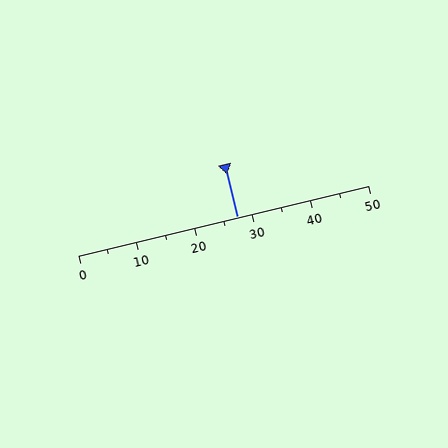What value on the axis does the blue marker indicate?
The marker indicates approximately 27.5.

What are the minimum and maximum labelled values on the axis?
The axis runs from 0 to 50.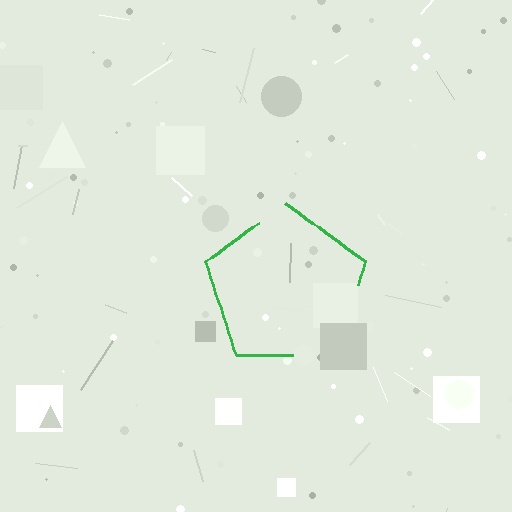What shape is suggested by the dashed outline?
The dashed outline suggests a pentagon.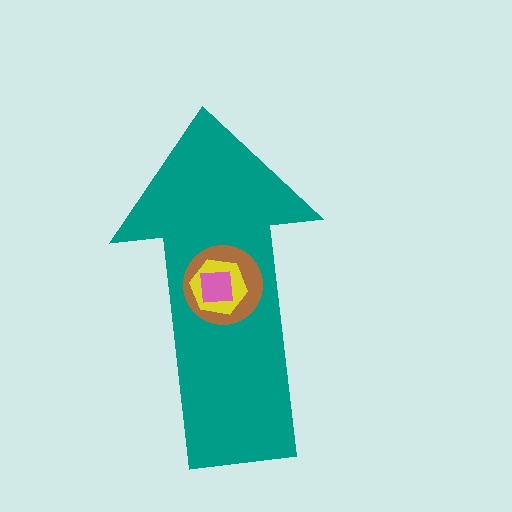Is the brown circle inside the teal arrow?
Yes.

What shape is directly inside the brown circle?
The yellow hexagon.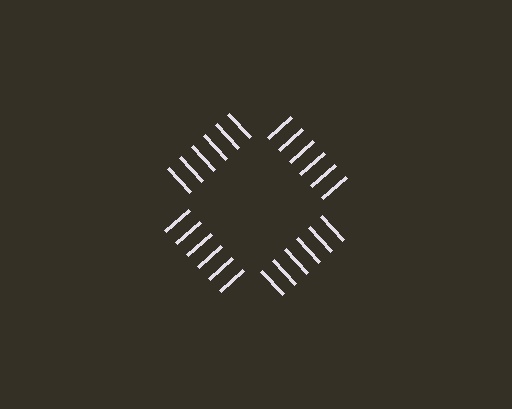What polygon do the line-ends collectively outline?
An illusory square — the line segments terminate on its edges but no continuous stroke is drawn.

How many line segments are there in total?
24 — 6 along each of the 4 edges.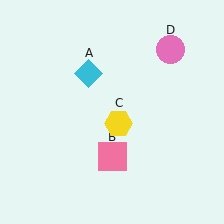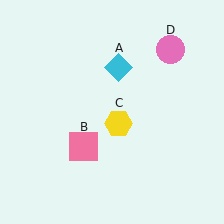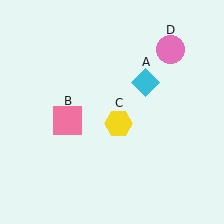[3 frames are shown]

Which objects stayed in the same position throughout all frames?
Yellow hexagon (object C) and pink circle (object D) remained stationary.